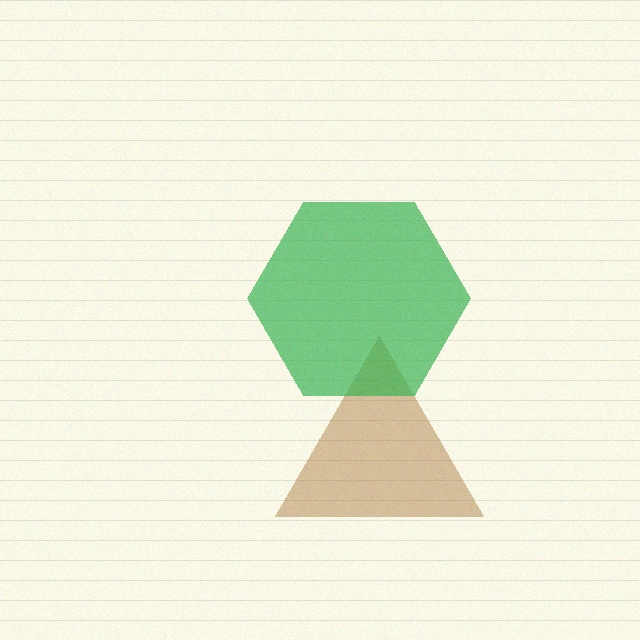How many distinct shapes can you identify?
There are 2 distinct shapes: a brown triangle, a green hexagon.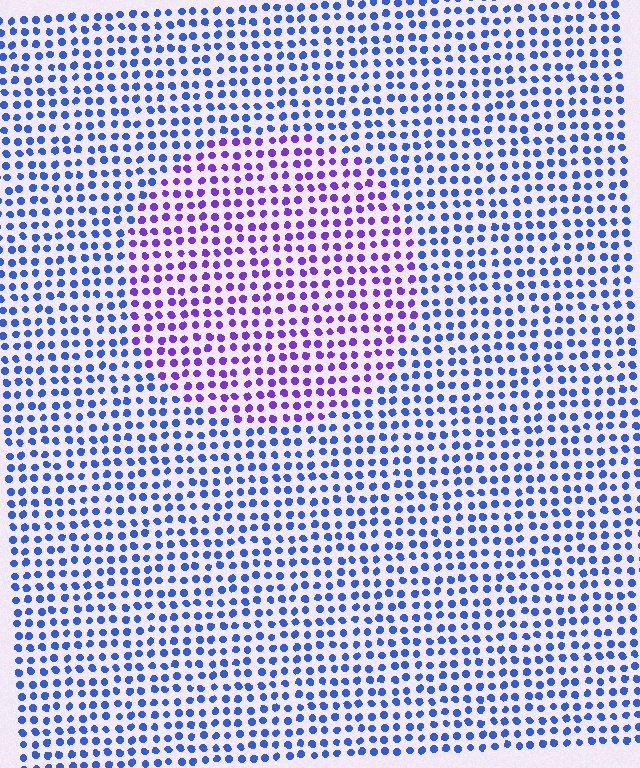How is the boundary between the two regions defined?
The boundary is defined purely by a slight shift in hue (about 43 degrees). Spacing, size, and orientation are identical on both sides.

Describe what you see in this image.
The image is filled with small blue elements in a uniform arrangement. A circle-shaped region is visible where the elements are tinted to a slightly different hue, forming a subtle color boundary.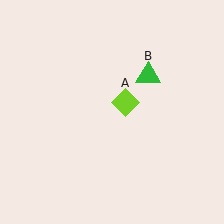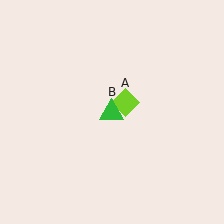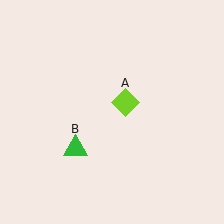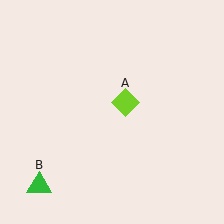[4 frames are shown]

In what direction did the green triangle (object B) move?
The green triangle (object B) moved down and to the left.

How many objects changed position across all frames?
1 object changed position: green triangle (object B).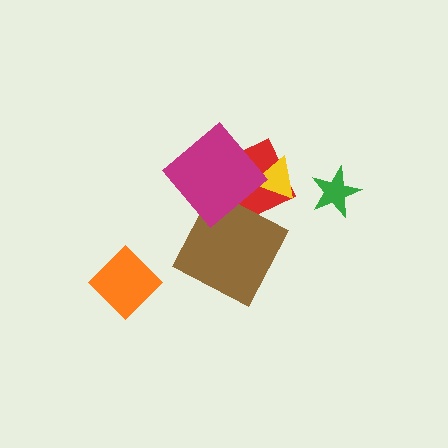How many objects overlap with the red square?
2 objects overlap with the red square.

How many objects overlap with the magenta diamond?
1 object overlaps with the magenta diamond.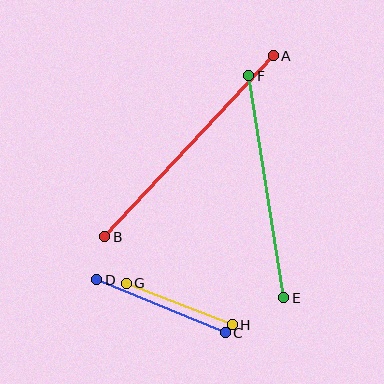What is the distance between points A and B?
The distance is approximately 247 pixels.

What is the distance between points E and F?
The distance is approximately 225 pixels.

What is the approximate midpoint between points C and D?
The midpoint is at approximately (161, 306) pixels.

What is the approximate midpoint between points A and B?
The midpoint is at approximately (189, 146) pixels.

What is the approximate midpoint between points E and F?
The midpoint is at approximately (266, 187) pixels.